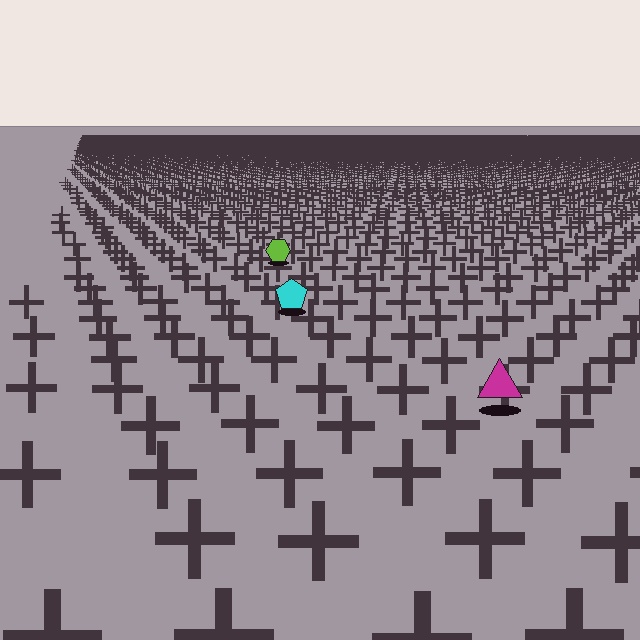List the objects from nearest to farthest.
From nearest to farthest: the magenta triangle, the cyan pentagon, the lime hexagon.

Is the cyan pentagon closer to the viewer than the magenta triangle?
No. The magenta triangle is closer — you can tell from the texture gradient: the ground texture is coarser near it.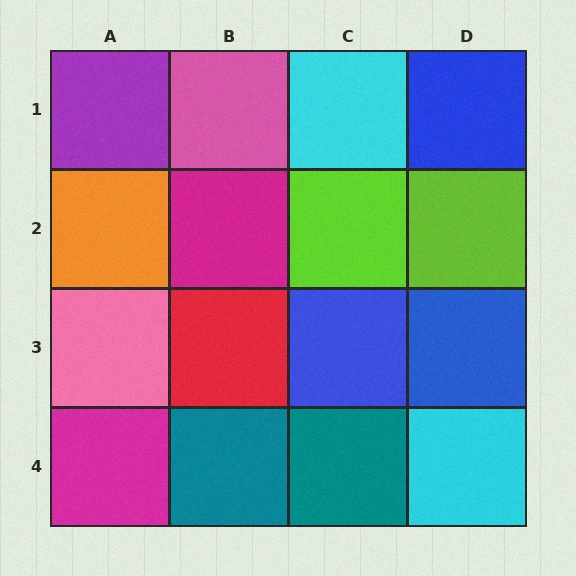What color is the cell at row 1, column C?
Cyan.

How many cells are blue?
3 cells are blue.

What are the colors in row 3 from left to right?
Pink, red, blue, blue.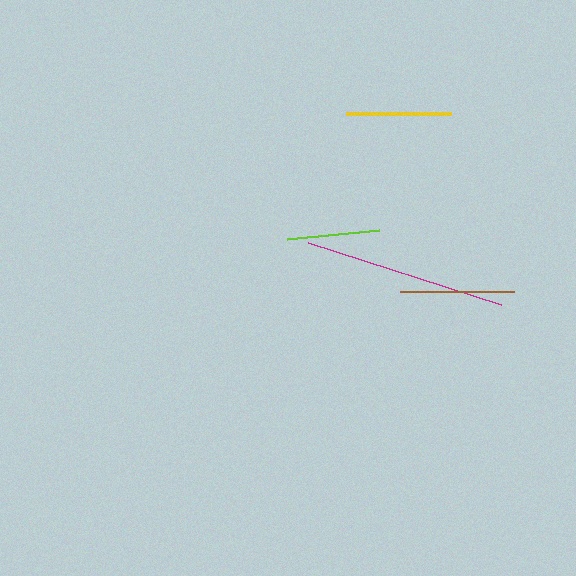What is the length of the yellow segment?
The yellow segment is approximately 106 pixels long.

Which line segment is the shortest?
The lime line is the shortest at approximately 92 pixels.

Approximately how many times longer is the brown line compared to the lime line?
The brown line is approximately 1.2 times the length of the lime line.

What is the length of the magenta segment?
The magenta segment is approximately 202 pixels long.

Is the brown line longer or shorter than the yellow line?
The brown line is longer than the yellow line.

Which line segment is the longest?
The magenta line is the longest at approximately 202 pixels.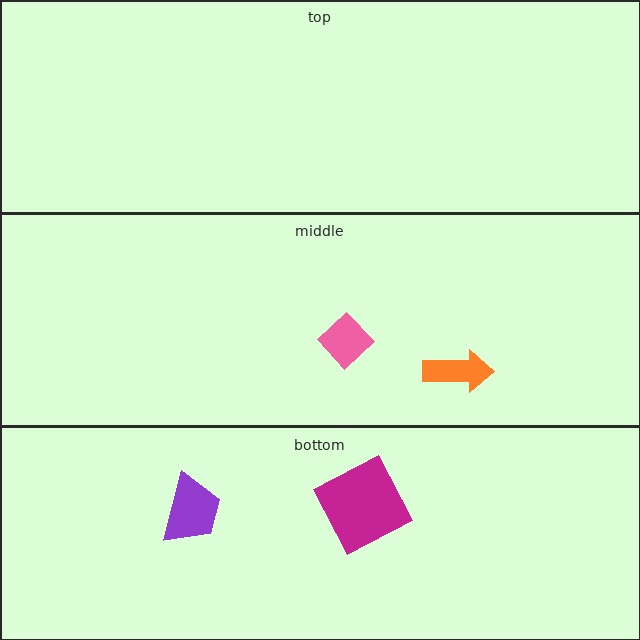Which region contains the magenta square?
The bottom region.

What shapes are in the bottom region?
The purple trapezoid, the magenta square.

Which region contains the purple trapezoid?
The bottom region.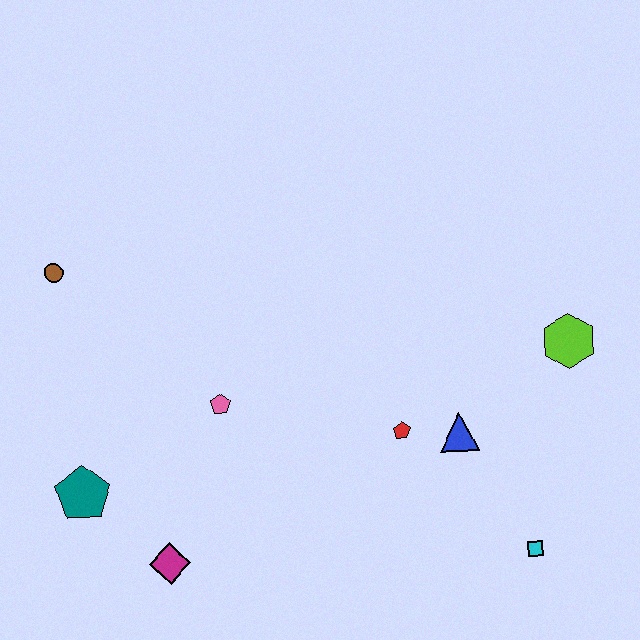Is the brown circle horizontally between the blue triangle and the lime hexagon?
No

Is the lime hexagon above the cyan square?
Yes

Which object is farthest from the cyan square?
The brown circle is farthest from the cyan square.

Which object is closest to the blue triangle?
The red pentagon is closest to the blue triangle.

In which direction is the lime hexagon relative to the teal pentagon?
The lime hexagon is to the right of the teal pentagon.